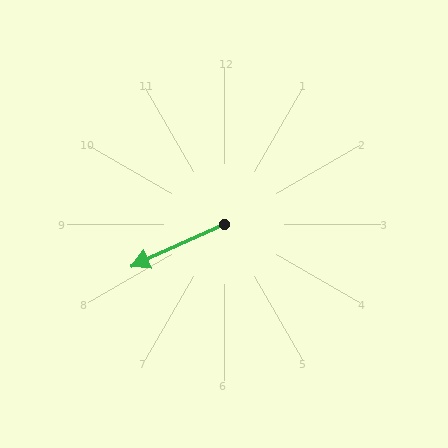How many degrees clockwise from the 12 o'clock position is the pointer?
Approximately 245 degrees.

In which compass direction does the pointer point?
Southwest.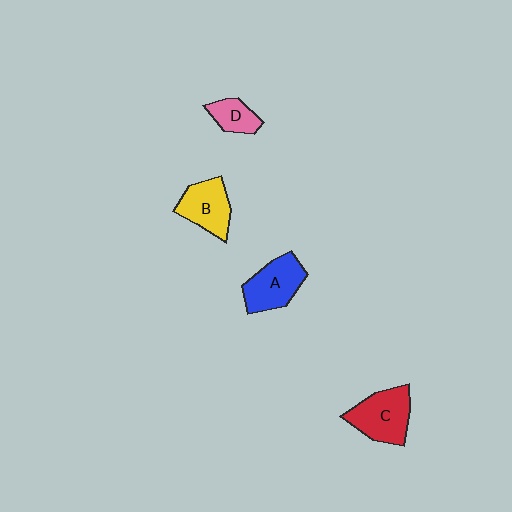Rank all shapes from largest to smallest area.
From largest to smallest: C (red), A (blue), B (yellow), D (pink).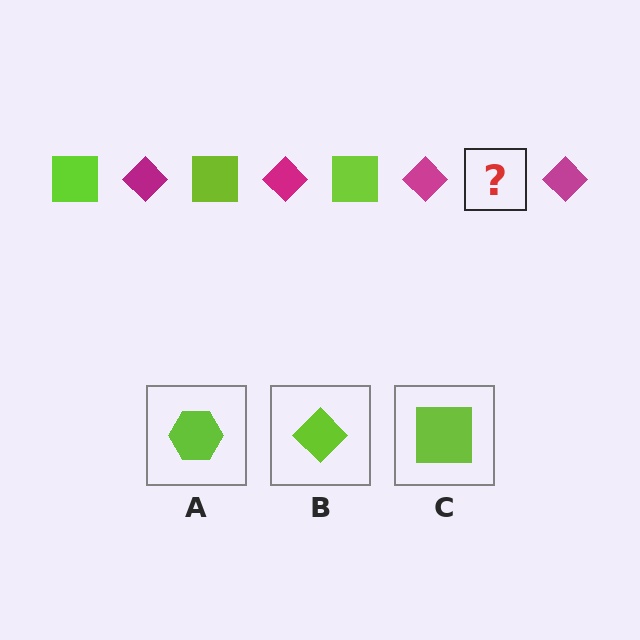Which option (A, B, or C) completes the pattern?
C.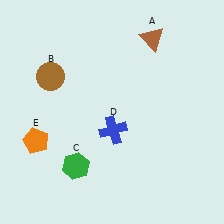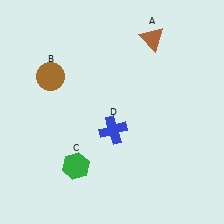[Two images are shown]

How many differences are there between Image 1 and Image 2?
There is 1 difference between the two images.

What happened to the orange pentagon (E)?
The orange pentagon (E) was removed in Image 2. It was in the bottom-left area of Image 1.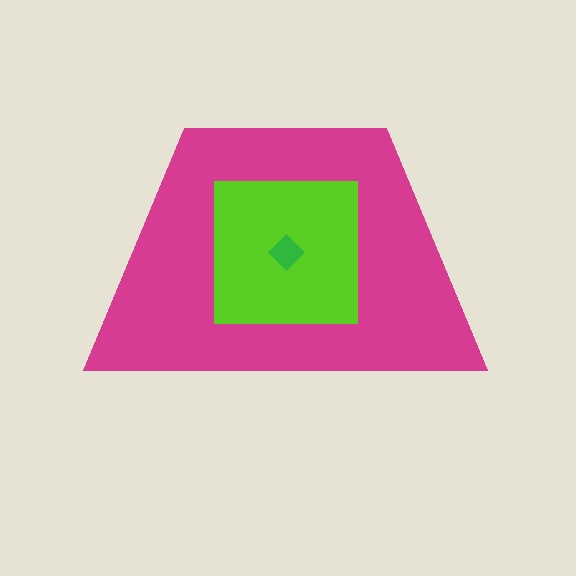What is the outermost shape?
The magenta trapezoid.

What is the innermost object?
The green diamond.